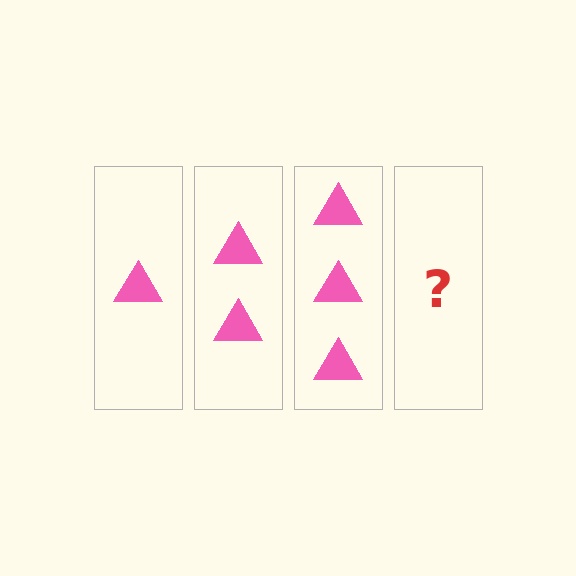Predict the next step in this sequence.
The next step is 4 triangles.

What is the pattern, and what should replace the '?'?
The pattern is that each step adds one more triangle. The '?' should be 4 triangles.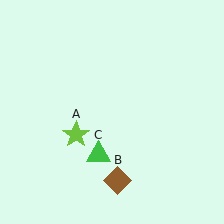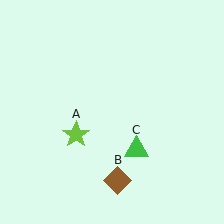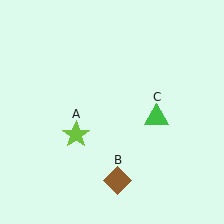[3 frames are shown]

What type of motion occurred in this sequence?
The green triangle (object C) rotated counterclockwise around the center of the scene.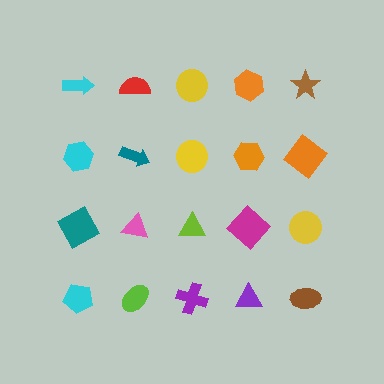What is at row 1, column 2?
A red semicircle.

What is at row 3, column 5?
A yellow circle.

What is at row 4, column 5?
A brown ellipse.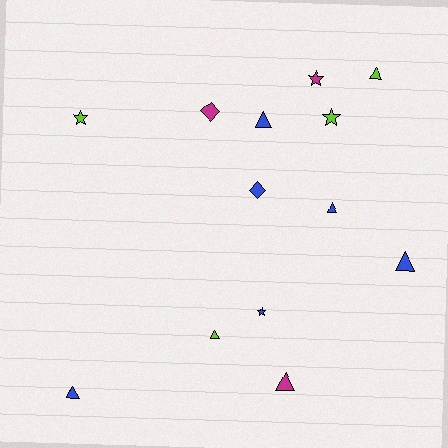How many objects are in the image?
There are 13 objects.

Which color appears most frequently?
Blue, with 6 objects.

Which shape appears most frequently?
Triangle, with 7 objects.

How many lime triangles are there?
There are 2 lime triangles.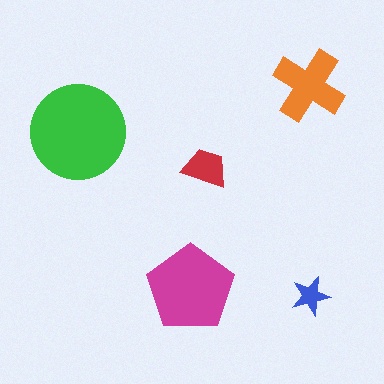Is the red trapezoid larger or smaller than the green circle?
Smaller.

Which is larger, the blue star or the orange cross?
The orange cross.